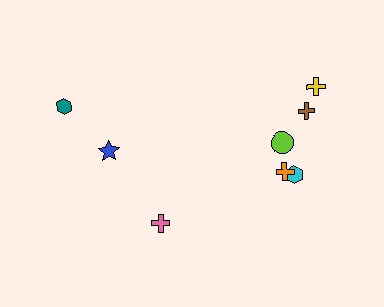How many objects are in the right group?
There are 5 objects.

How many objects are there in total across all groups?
There are 8 objects.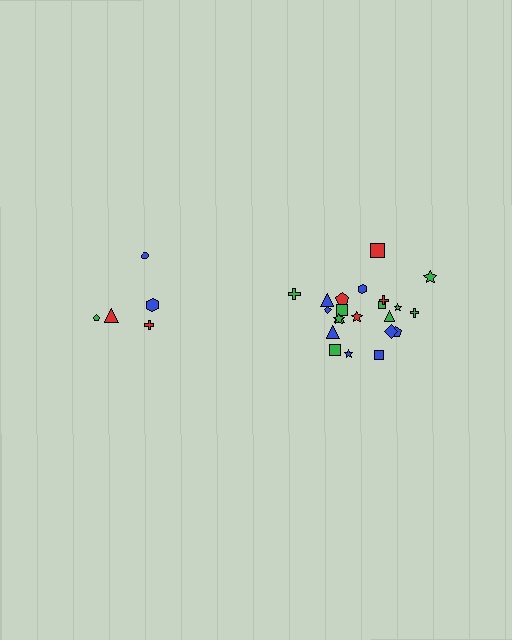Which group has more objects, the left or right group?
The right group.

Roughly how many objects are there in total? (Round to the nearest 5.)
Roughly 25 objects in total.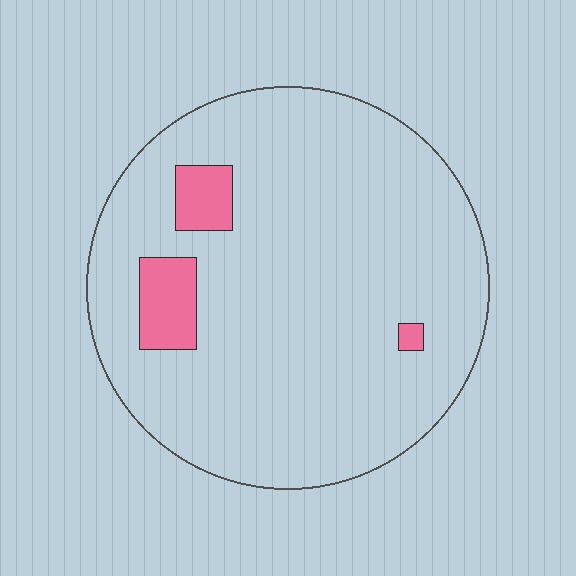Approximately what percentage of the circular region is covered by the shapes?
Approximately 10%.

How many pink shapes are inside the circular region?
3.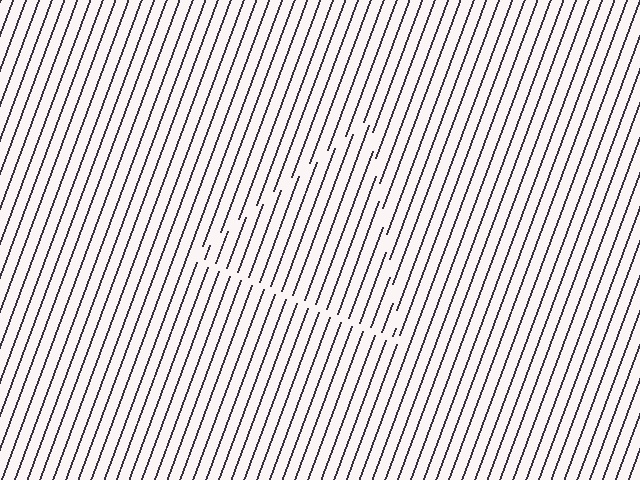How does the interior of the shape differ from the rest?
The interior of the shape contains the same grating, shifted by half a period — the contour is defined by the phase discontinuity where line-ends from the inner and outer gratings abut.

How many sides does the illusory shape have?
3 sides — the line-ends trace a triangle.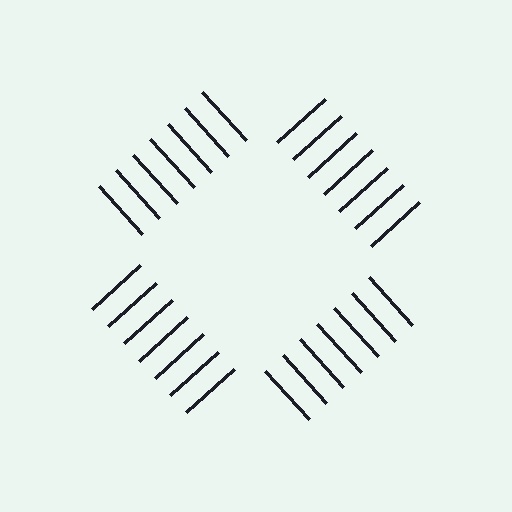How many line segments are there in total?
28 — 7 along each of the 4 edges.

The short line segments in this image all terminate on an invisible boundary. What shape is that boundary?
An illusory square — the line segments terminate on its edges but no continuous stroke is drawn.